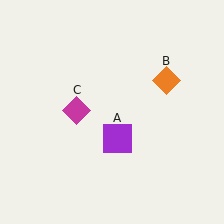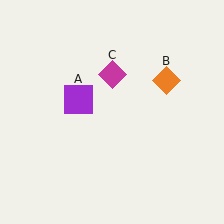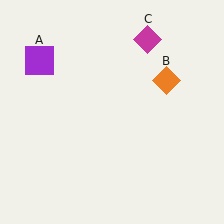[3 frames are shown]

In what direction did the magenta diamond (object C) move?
The magenta diamond (object C) moved up and to the right.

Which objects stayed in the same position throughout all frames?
Orange diamond (object B) remained stationary.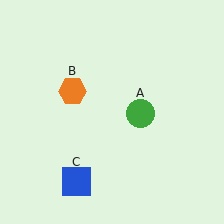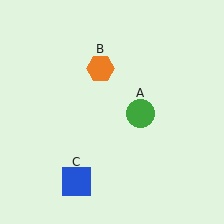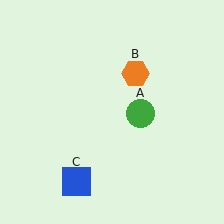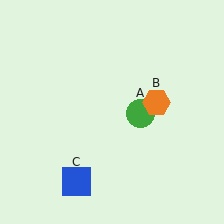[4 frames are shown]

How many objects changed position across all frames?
1 object changed position: orange hexagon (object B).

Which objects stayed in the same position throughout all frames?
Green circle (object A) and blue square (object C) remained stationary.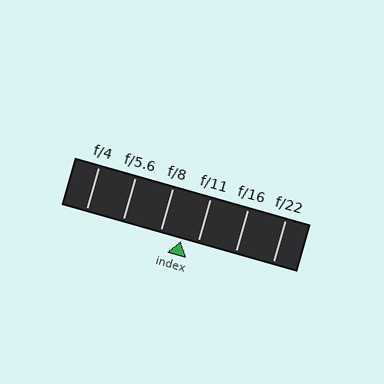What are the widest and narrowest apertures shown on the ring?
The widest aperture shown is f/4 and the narrowest is f/22.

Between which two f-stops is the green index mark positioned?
The index mark is between f/8 and f/11.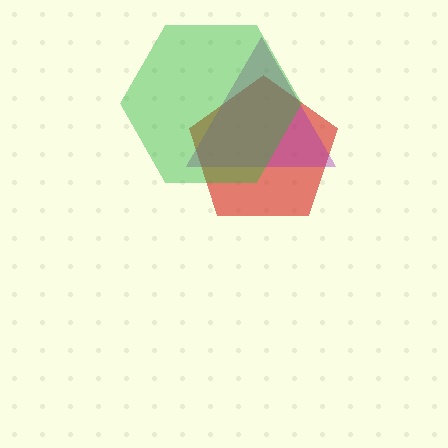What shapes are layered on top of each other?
The layered shapes are: a red pentagon, a purple triangle, a green hexagon.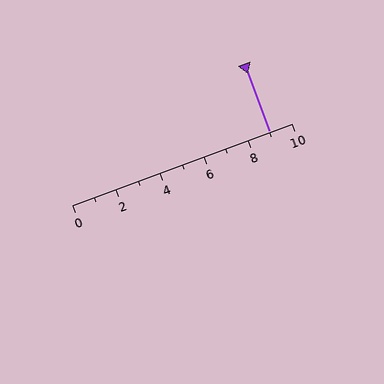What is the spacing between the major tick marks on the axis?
The major ticks are spaced 2 apart.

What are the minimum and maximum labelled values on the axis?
The axis runs from 0 to 10.